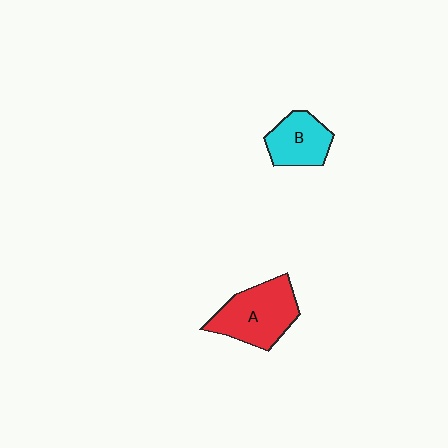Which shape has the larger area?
Shape A (red).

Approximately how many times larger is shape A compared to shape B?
Approximately 1.5 times.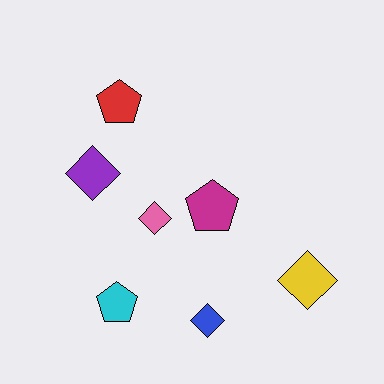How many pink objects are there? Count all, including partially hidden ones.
There is 1 pink object.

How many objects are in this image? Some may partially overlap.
There are 7 objects.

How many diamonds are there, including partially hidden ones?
There are 4 diamonds.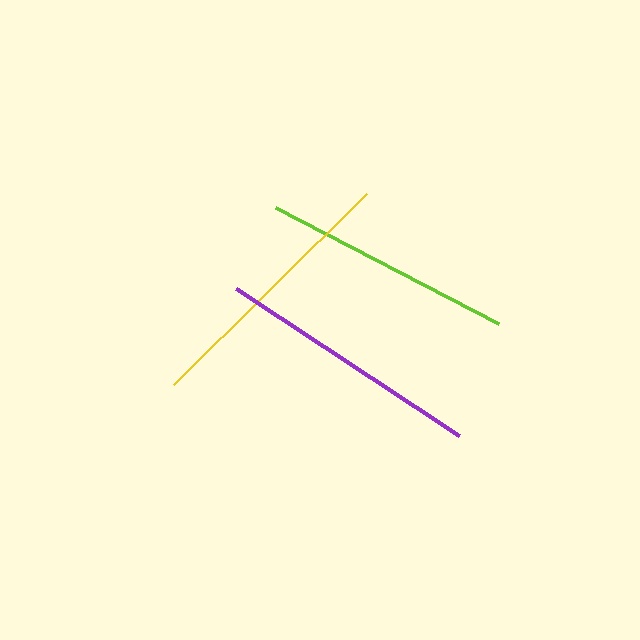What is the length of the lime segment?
The lime segment is approximately 252 pixels long.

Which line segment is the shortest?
The lime line is the shortest at approximately 252 pixels.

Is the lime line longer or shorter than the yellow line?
The yellow line is longer than the lime line.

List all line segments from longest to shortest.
From longest to shortest: yellow, purple, lime.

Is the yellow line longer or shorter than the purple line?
The yellow line is longer than the purple line.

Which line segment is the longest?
The yellow line is the longest at approximately 272 pixels.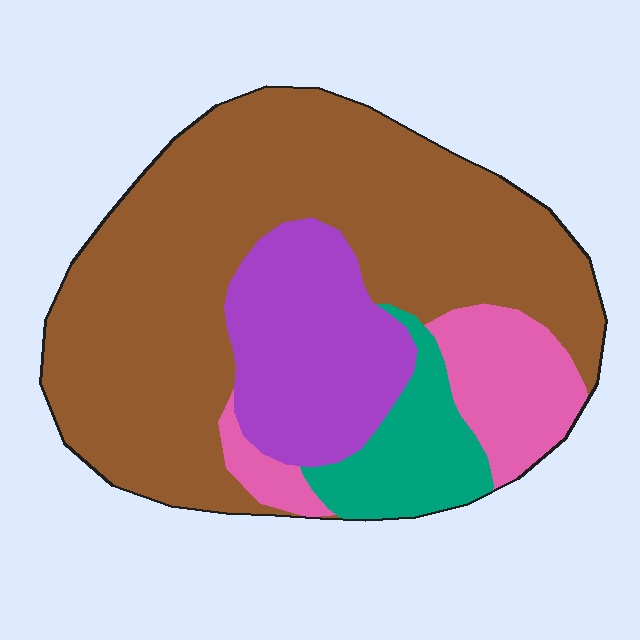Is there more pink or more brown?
Brown.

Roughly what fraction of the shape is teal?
Teal covers around 10% of the shape.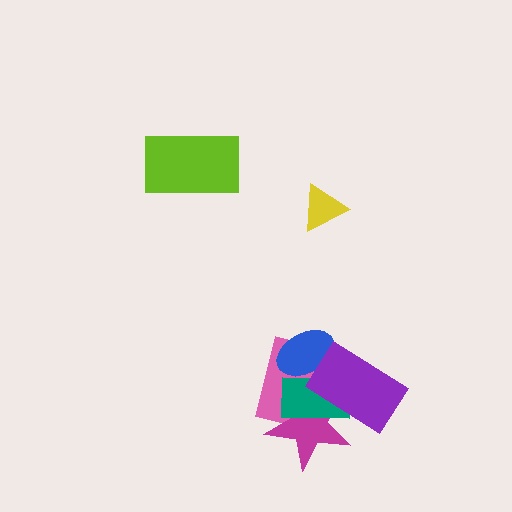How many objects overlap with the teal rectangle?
4 objects overlap with the teal rectangle.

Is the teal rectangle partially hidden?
Yes, it is partially covered by another shape.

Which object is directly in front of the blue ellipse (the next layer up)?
The teal rectangle is directly in front of the blue ellipse.